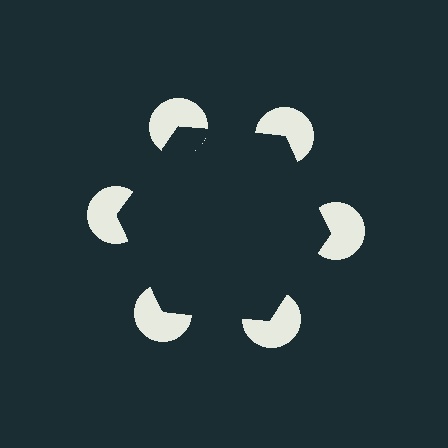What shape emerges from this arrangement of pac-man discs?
An illusory hexagon — its edges are inferred from the aligned wedge cuts in the pac-man discs, not physically drawn.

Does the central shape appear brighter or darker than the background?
It typically appears slightly darker than the background, even though no actual brightness change is drawn.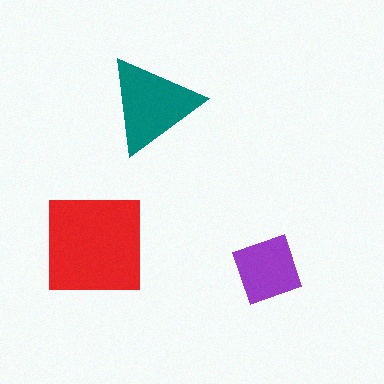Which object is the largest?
The red square.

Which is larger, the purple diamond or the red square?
The red square.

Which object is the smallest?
The purple diamond.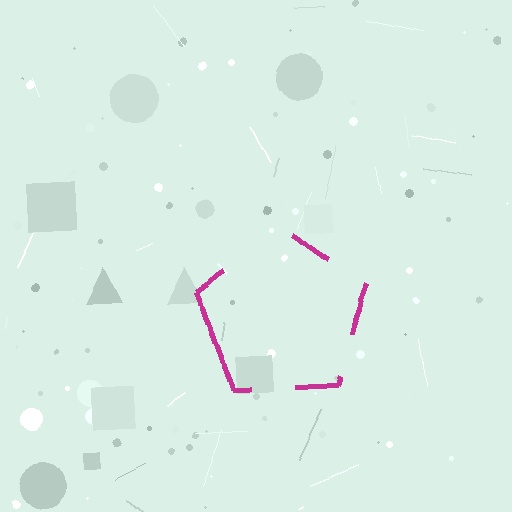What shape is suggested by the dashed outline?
The dashed outline suggests a pentagon.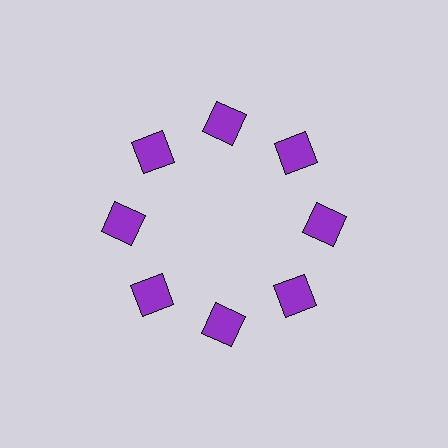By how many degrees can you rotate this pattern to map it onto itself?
The pattern maps onto itself every 45 degrees of rotation.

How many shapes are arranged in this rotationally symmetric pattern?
There are 8 shapes, arranged in 8 groups of 1.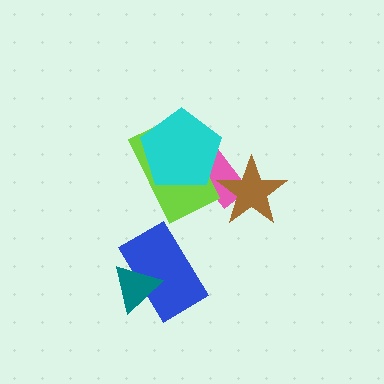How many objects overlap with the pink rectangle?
3 objects overlap with the pink rectangle.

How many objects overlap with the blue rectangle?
1 object overlaps with the blue rectangle.